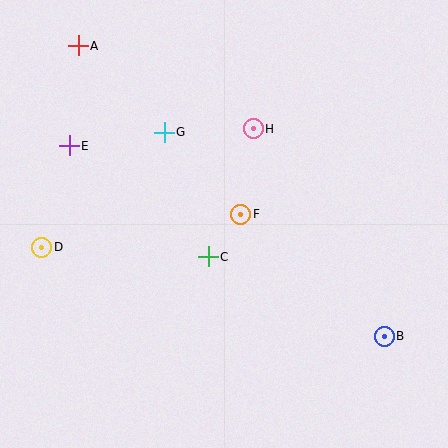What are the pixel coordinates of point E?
Point E is at (69, 146).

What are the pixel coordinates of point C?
Point C is at (208, 257).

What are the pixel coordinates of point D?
Point D is at (42, 247).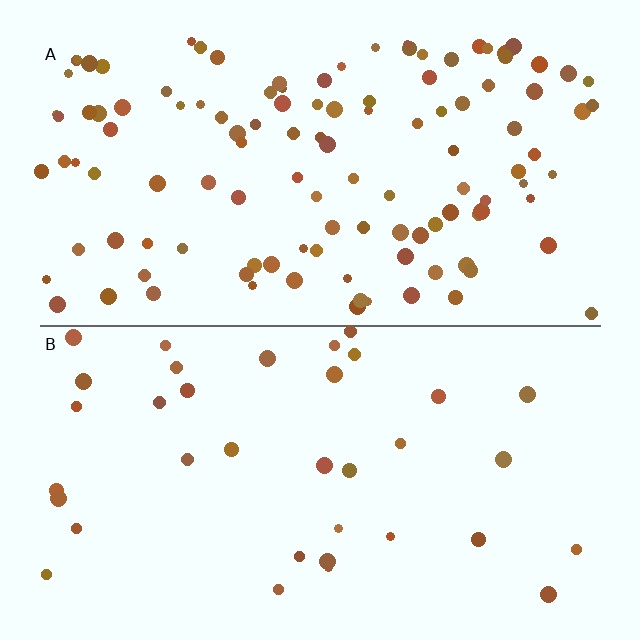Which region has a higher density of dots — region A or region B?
A (the top).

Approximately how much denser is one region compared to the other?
Approximately 3.3× — region A over region B.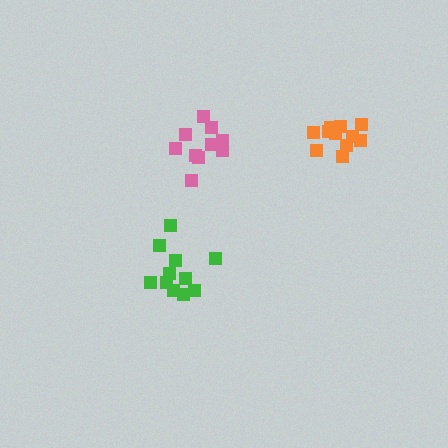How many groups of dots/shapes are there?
There are 3 groups.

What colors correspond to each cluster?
The clusters are colored: green, pink, orange.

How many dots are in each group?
Group 1: 11 dots, Group 2: 10 dots, Group 3: 11 dots (32 total).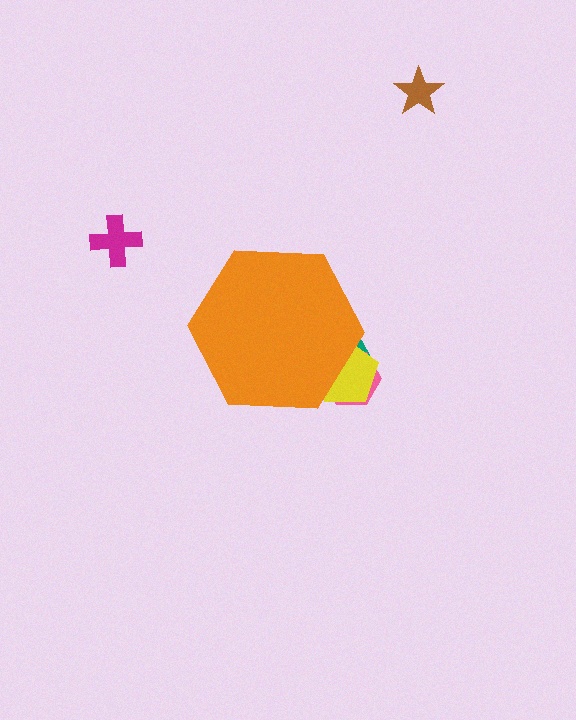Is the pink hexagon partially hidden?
Yes, the pink hexagon is partially hidden behind the orange hexagon.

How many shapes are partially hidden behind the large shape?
3 shapes are partially hidden.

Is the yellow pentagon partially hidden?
Yes, the yellow pentagon is partially hidden behind the orange hexagon.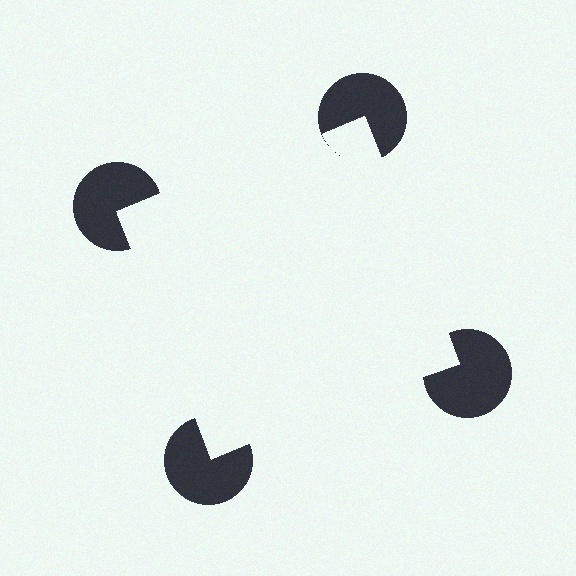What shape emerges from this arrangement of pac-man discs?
An illusory square — its edges are inferred from the aligned wedge cuts in the pac-man discs, not physically drawn.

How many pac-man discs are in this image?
There are 4 — one at each vertex of the illusory square.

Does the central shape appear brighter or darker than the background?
It typically appears slightly brighter than the background, even though no actual brightness change is drawn.